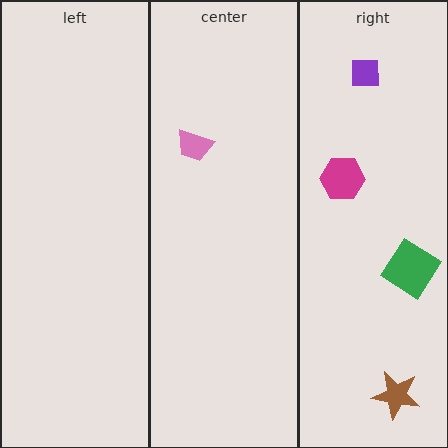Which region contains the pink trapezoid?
The center region.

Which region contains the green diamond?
The right region.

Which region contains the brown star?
The right region.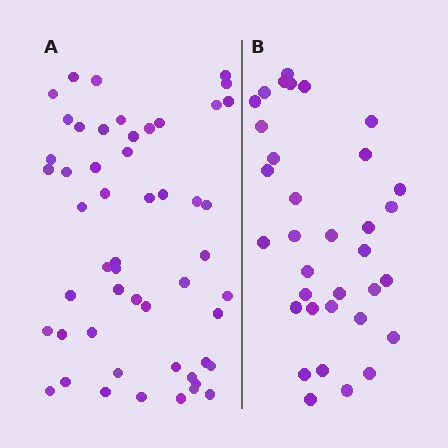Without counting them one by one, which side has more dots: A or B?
Region A (the left region) has more dots.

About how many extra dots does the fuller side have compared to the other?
Region A has approximately 20 more dots than region B.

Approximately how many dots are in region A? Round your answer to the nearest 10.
About 50 dots. (The exact count is 52, which rounds to 50.)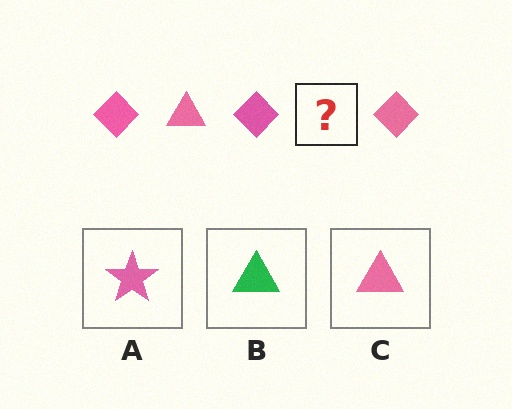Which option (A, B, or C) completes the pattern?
C.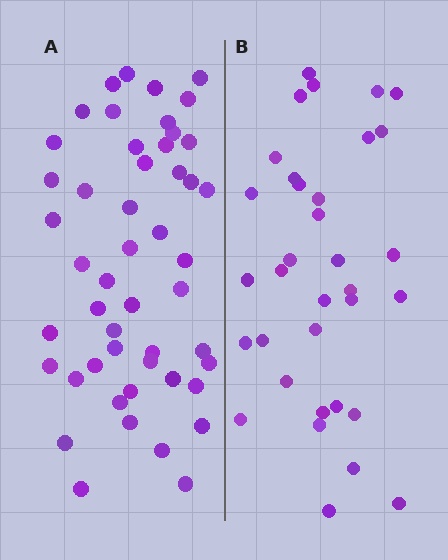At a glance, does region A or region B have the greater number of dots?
Region A (the left region) has more dots.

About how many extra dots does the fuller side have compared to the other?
Region A has approximately 15 more dots than region B.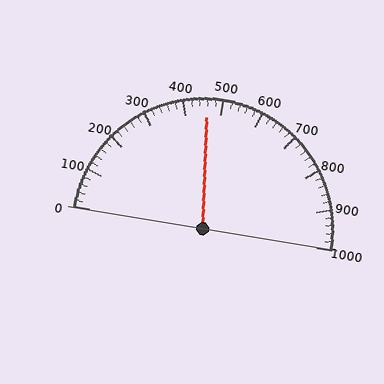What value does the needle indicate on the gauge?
The needle indicates approximately 460.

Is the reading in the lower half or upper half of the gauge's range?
The reading is in the lower half of the range (0 to 1000).